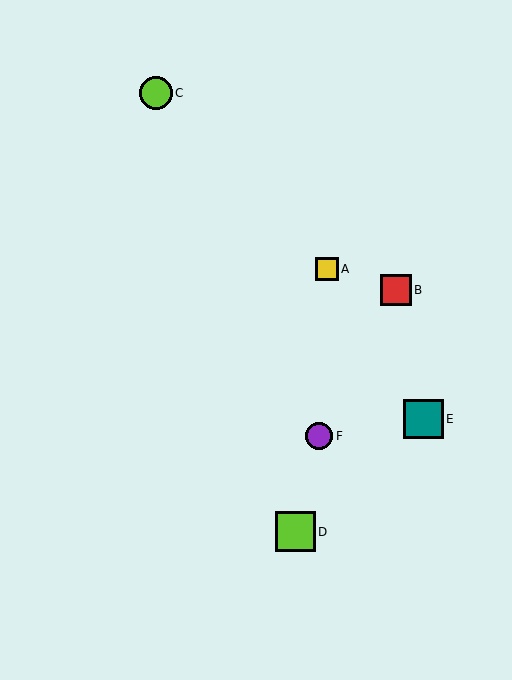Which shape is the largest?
The teal square (labeled E) is the largest.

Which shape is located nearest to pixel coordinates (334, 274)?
The yellow square (labeled A) at (327, 269) is nearest to that location.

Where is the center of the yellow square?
The center of the yellow square is at (327, 269).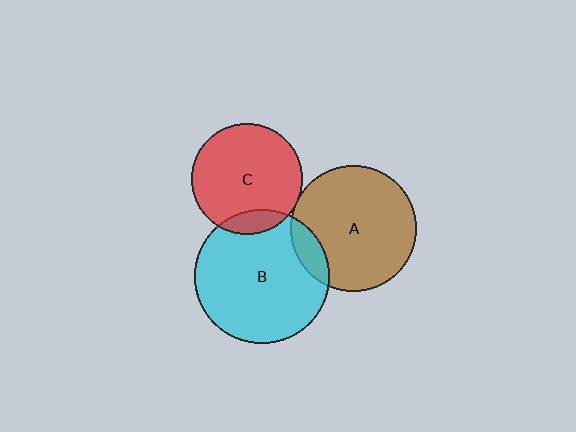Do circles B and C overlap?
Yes.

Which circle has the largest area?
Circle B (cyan).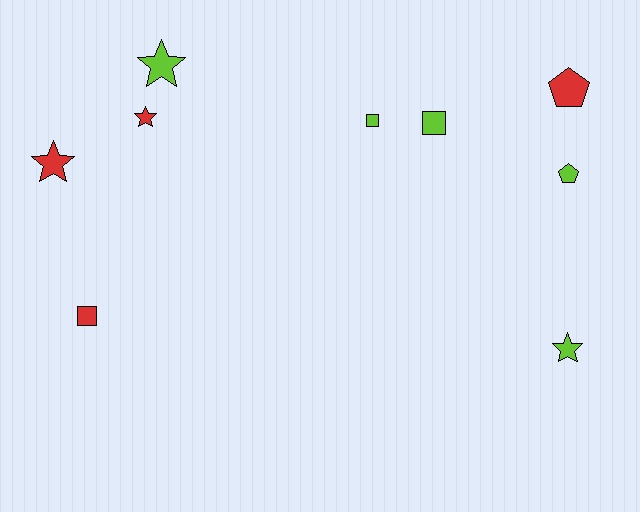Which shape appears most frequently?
Star, with 4 objects.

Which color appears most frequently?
Lime, with 5 objects.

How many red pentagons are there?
There is 1 red pentagon.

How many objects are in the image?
There are 9 objects.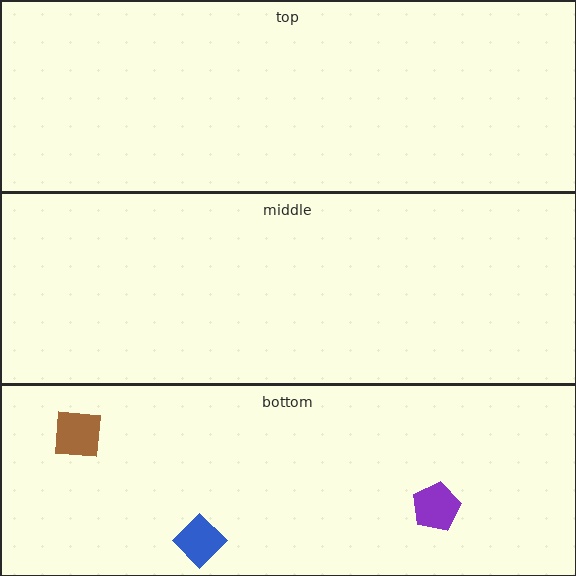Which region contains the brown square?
The bottom region.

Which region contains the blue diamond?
The bottom region.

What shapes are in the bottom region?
The purple pentagon, the brown square, the blue diamond.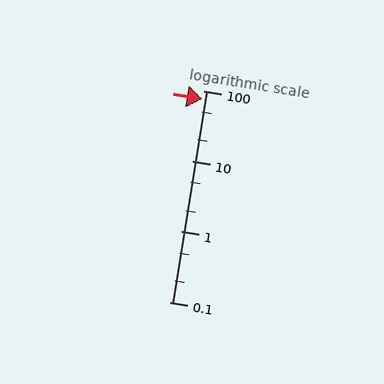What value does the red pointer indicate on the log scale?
The pointer indicates approximately 77.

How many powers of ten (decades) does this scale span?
The scale spans 3 decades, from 0.1 to 100.